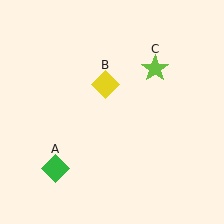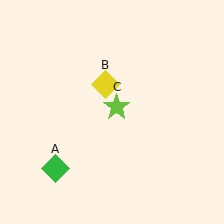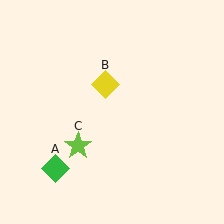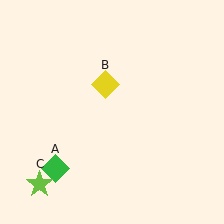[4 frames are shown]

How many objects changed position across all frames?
1 object changed position: lime star (object C).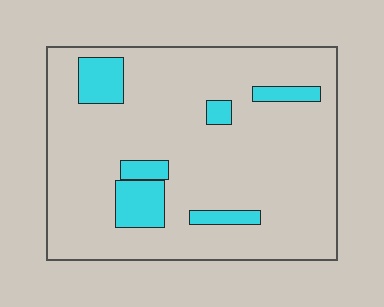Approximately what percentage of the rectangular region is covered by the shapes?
Approximately 15%.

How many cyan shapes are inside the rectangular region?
6.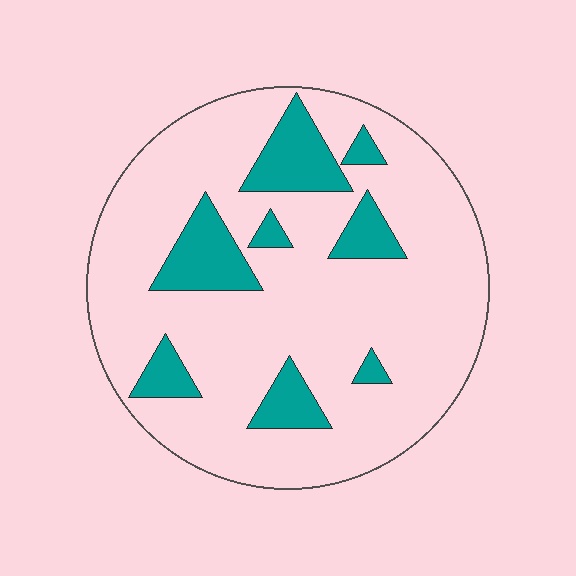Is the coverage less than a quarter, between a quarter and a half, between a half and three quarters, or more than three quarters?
Less than a quarter.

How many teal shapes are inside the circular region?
8.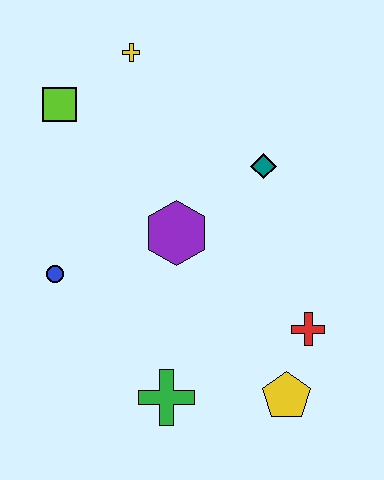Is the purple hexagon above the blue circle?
Yes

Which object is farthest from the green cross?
The yellow cross is farthest from the green cross.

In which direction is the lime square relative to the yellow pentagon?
The lime square is above the yellow pentagon.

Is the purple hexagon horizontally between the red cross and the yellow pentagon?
No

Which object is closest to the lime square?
The yellow cross is closest to the lime square.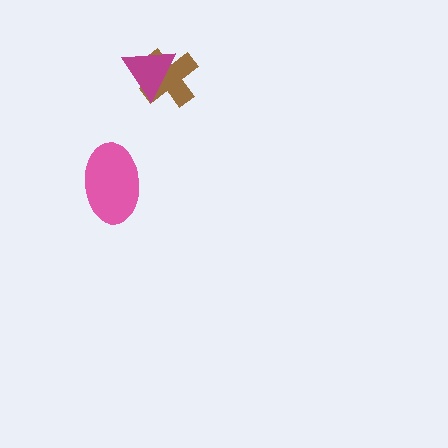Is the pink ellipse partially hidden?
No, no other shape covers it.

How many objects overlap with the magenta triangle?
1 object overlaps with the magenta triangle.